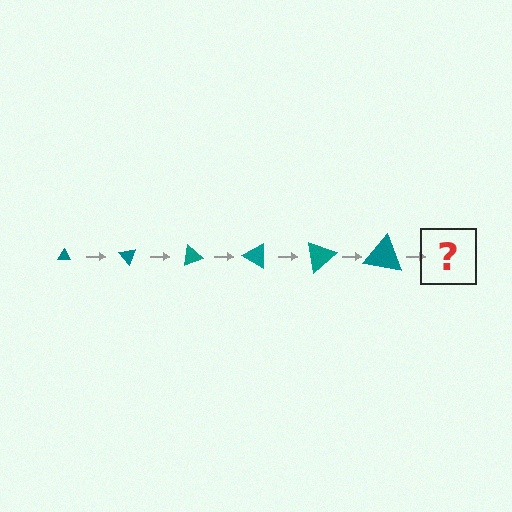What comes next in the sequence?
The next element should be a triangle, larger than the previous one and rotated 300 degrees from the start.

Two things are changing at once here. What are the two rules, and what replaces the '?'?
The two rules are that the triangle grows larger each step and it rotates 50 degrees each step. The '?' should be a triangle, larger than the previous one and rotated 300 degrees from the start.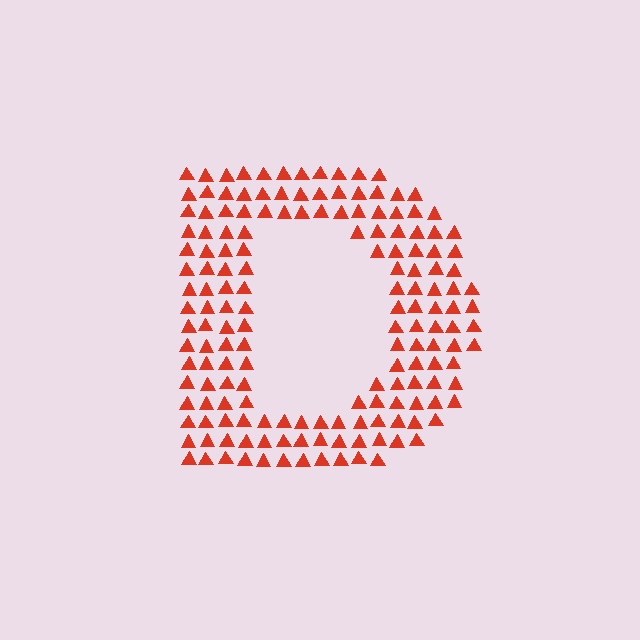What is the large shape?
The large shape is the letter D.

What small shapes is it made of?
It is made of small triangles.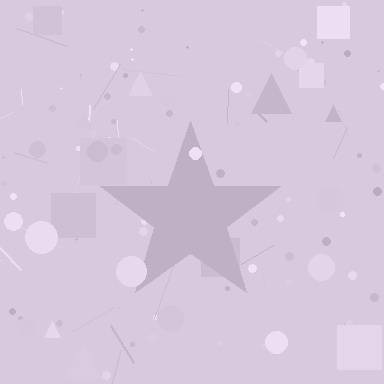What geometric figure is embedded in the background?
A star is embedded in the background.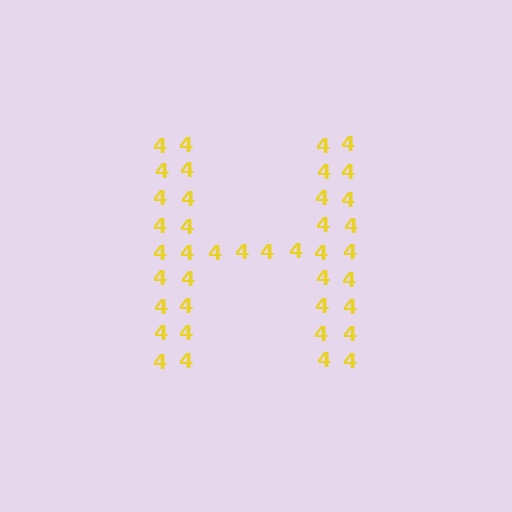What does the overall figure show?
The overall figure shows the letter H.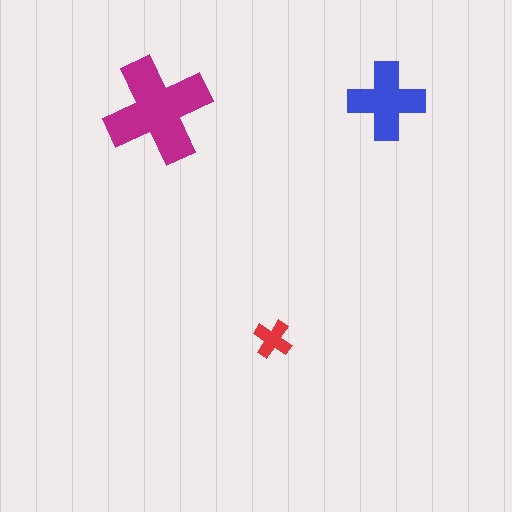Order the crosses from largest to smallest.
the magenta one, the blue one, the red one.